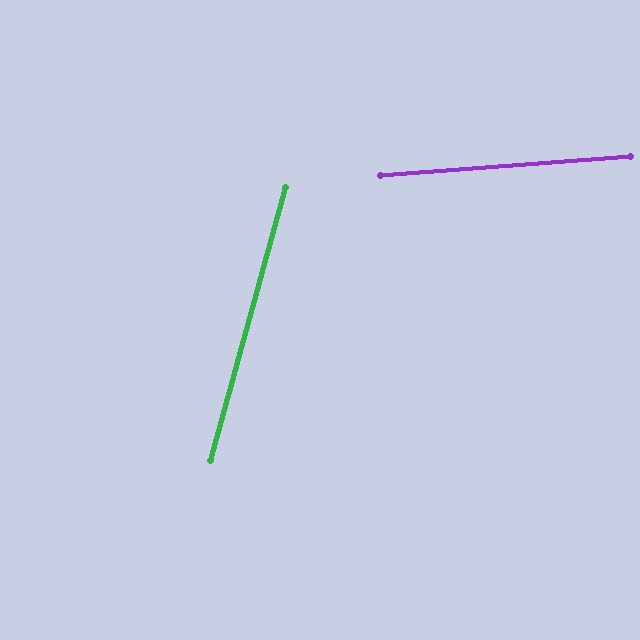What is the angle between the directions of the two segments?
Approximately 70 degrees.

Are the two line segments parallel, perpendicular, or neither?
Neither parallel nor perpendicular — they differ by about 70°.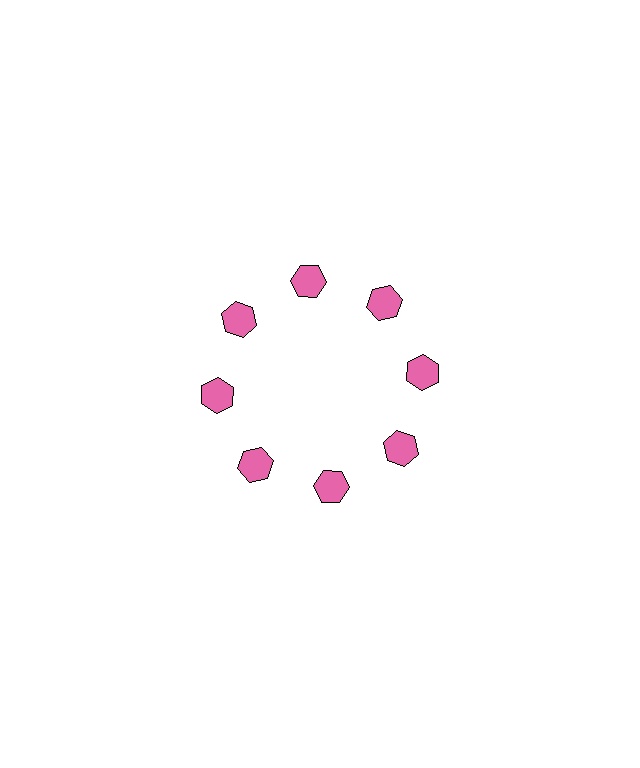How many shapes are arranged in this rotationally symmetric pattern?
There are 8 shapes, arranged in 8 groups of 1.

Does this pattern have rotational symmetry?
Yes, this pattern has 8-fold rotational symmetry. It looks the same after rotating 45 degrees around the center.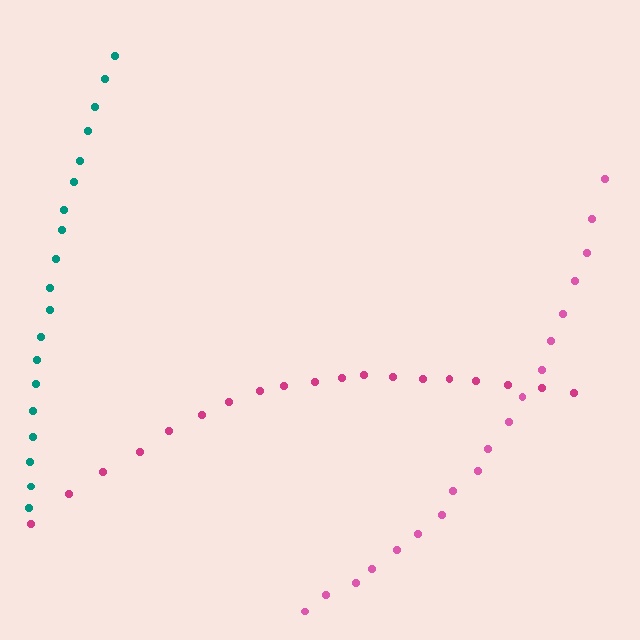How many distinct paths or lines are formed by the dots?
There are 3 distinct paths.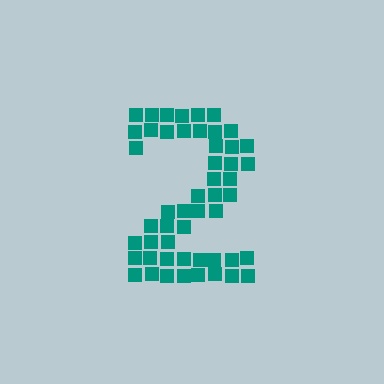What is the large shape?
The large shape is the digit 2.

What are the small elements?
The small elements are squares.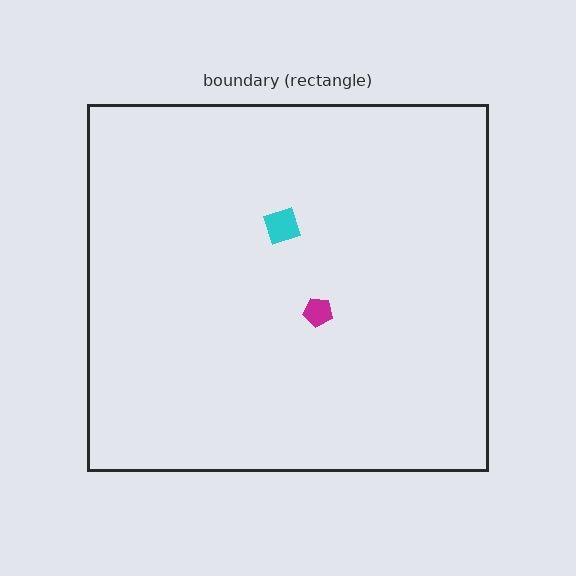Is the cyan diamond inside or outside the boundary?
Inside.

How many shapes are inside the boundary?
2 inside, 0 outside.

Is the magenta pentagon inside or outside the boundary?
Inside.